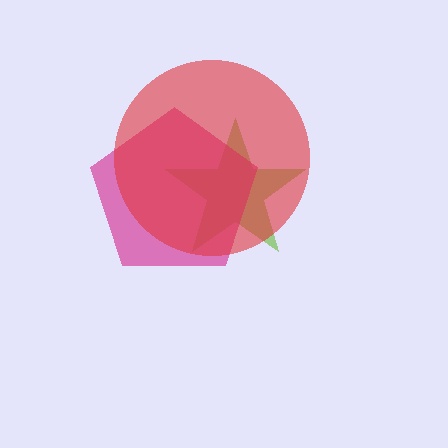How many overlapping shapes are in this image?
There are 3 overlapping shapes in the image.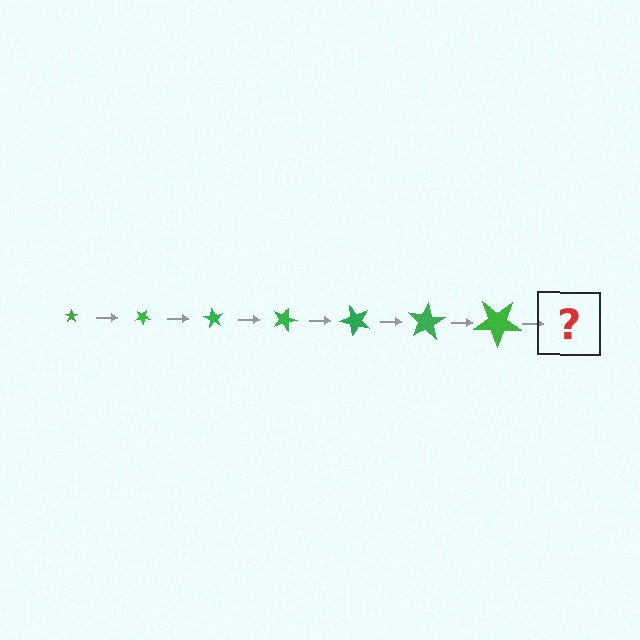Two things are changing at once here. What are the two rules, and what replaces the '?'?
The two rules are that the star grows larger each step and it rotates 30 degrees each step. The '?' should be a star, larger than the previous one and rotated 210 degrees from the start.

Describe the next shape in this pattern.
It should be a star, larger than the previous one and rotated 210 degrees from the start.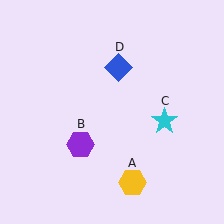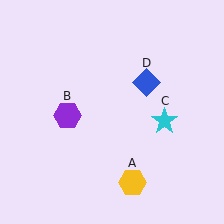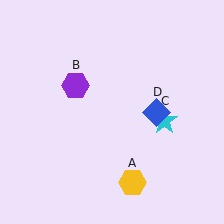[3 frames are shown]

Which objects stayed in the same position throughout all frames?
Yellow hexagon (object A) and cyan star (object C) remained stationary.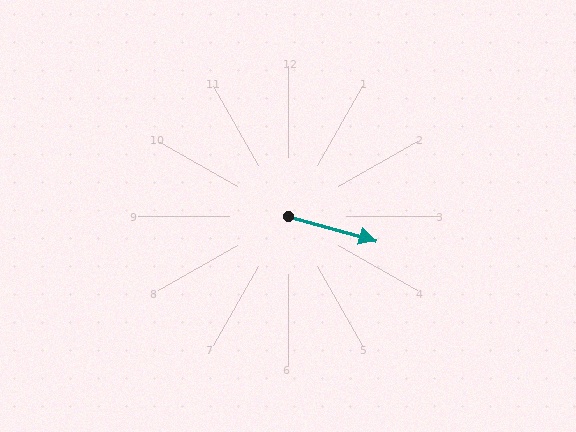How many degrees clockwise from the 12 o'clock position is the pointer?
Approximately 105 degrees.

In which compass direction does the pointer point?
East.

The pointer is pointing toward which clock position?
Roughly 4 o'clock.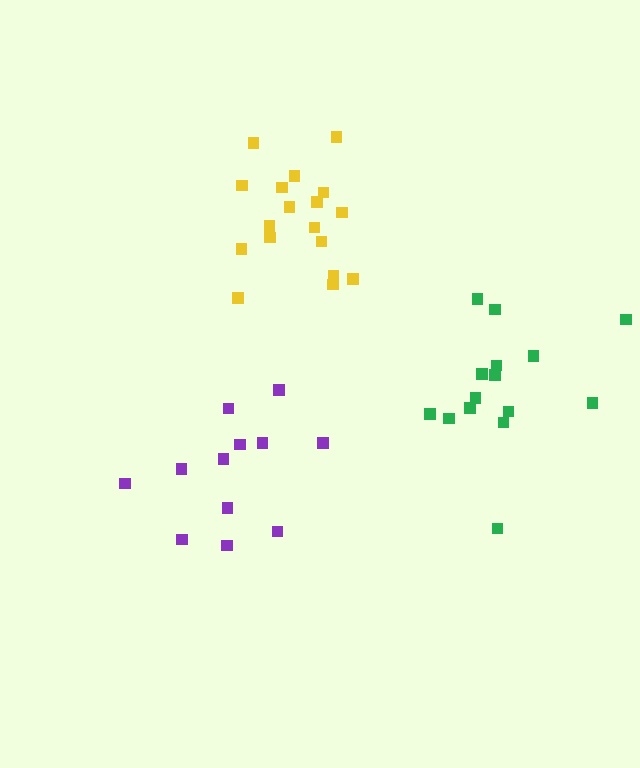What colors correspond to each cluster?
The clusters are colored: yellow, purple, green.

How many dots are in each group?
Group 1: 18 dots, Group 2: 12 dots, Group 3: 15 dots (45 total).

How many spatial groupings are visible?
There are 3 spatial groupings.